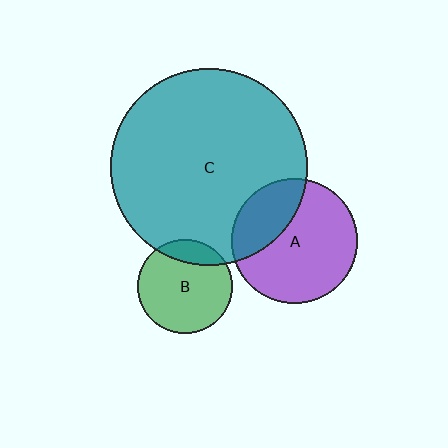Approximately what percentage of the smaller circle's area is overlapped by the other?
Approximately 30%.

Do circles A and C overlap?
Yes.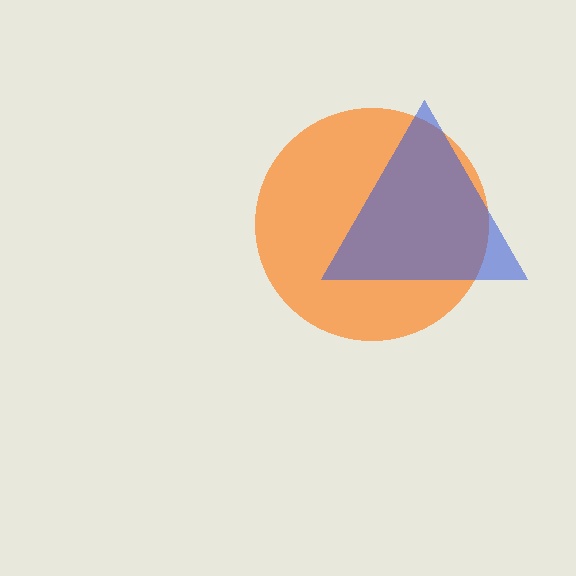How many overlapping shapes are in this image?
There are 2 overlapping shapes in the image.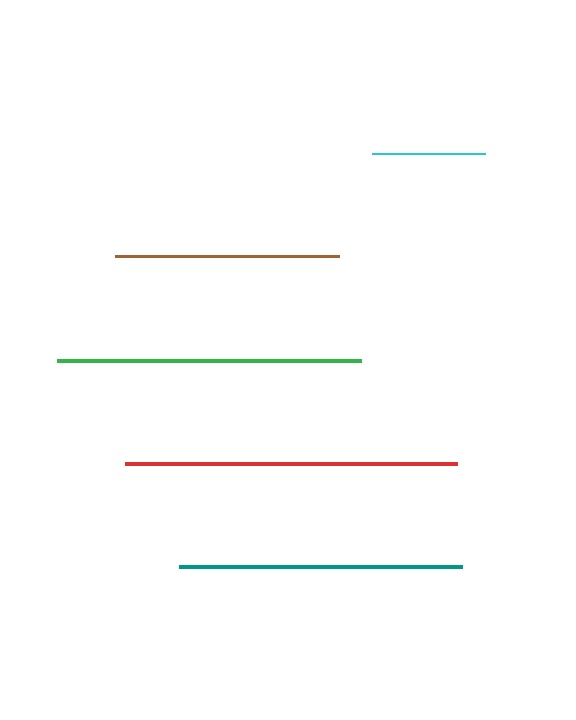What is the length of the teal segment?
The teal segment is approximately 284 pixels long.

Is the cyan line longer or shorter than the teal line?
The teal line is longer than the cyan line.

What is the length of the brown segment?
The brown segment is approximately 224 pixels long.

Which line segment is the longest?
The red line is the longest at approximately 332 pixels.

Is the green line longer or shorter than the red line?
The red line is longer than the green line.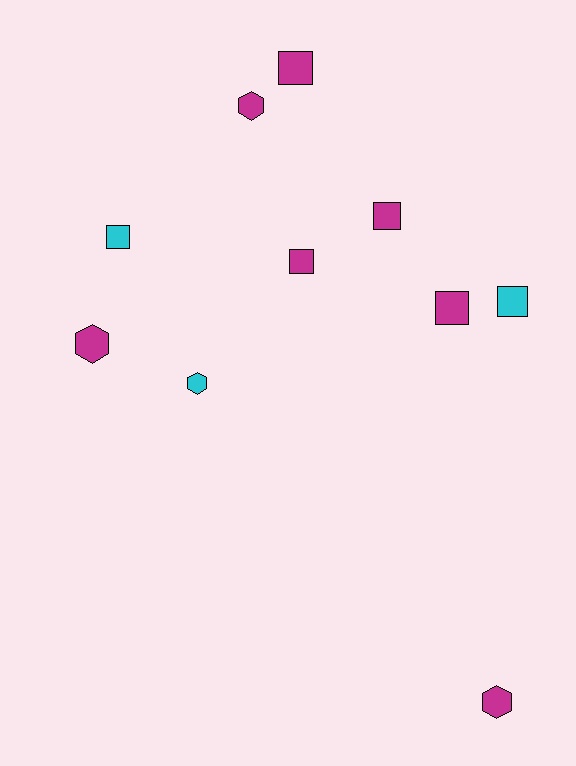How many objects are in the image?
There are 10 objects.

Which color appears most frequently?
Magenta, with 7 objects.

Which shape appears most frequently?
Square, with 6 objects.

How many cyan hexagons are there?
There is 1 cyan hexagon.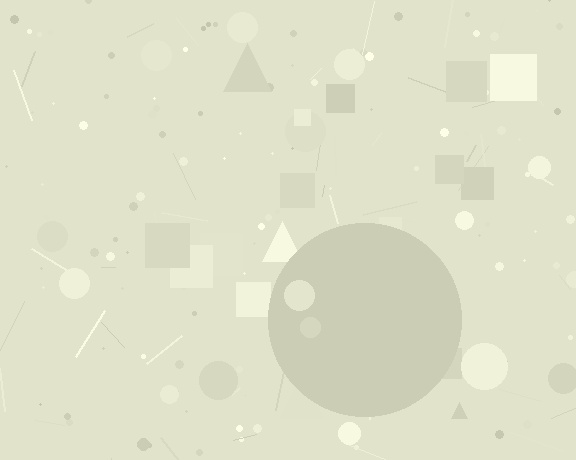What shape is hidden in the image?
A circle is hidden in the image.